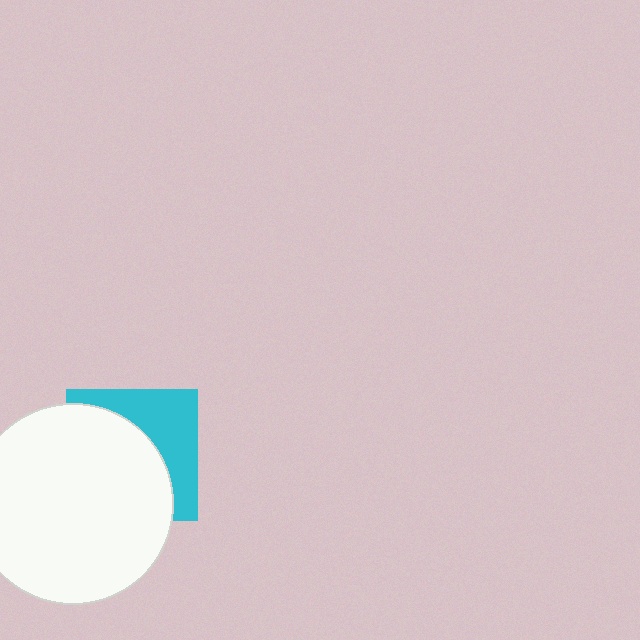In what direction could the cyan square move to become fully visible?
The cyan square could move toward the upper-right. That would shift it out from behind the white circle entirely.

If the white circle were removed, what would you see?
You would see the complete cyan square.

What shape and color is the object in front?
The object in front is a white circle.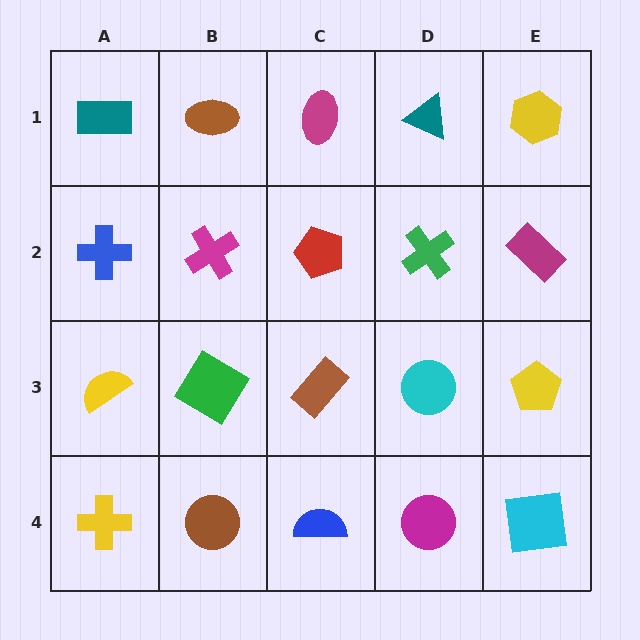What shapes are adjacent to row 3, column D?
A green cross (row 2, column D), a magenta circle (row 4, column D), a brown rectangle (row 3, column C), a yellow pentagon (row 3, column E).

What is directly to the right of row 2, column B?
A red pentagon.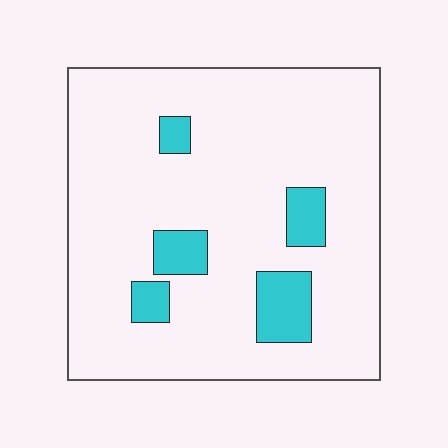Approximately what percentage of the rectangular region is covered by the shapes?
Approximately 10%.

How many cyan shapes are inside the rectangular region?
5.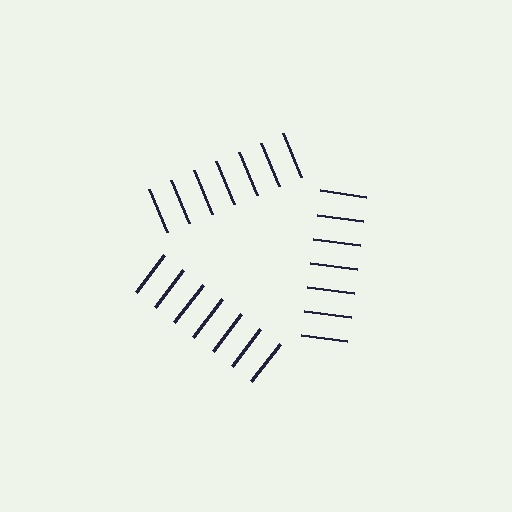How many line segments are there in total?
21 — 7 along each of the 3 edges.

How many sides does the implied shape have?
3 sides — the line-ends trace a triangle.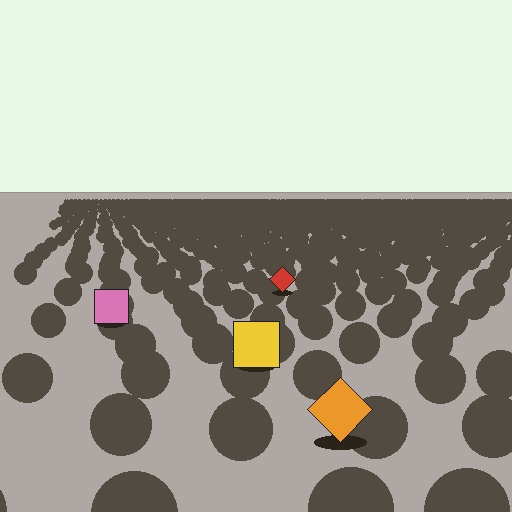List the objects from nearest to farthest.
From nearest to farthest: the orange diamond, the yellow square, the pink square, the red diamond.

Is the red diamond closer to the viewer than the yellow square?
No. The yellow square is closer — you can tell from the texture gradient: the ground texture is coarser near it.